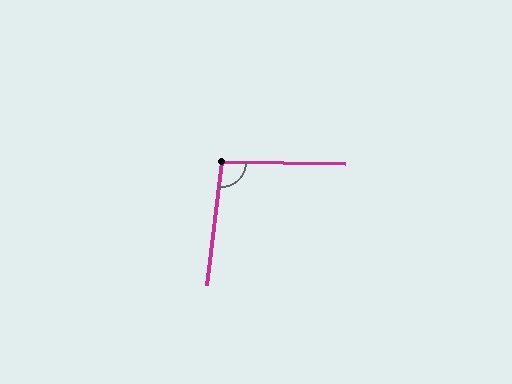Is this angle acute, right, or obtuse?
It is obtuse.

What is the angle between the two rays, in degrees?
Approximately 96 degrees.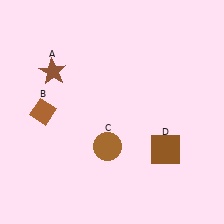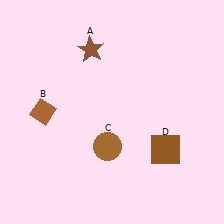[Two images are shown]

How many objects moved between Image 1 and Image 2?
1 object moved between the two images.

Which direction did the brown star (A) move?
The brown star (A) moved right.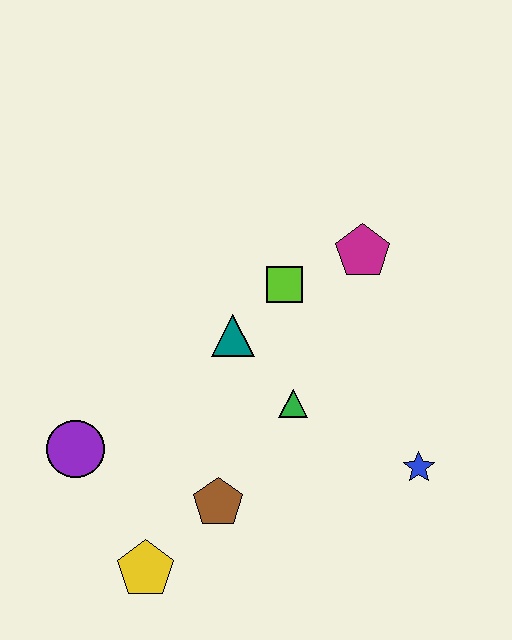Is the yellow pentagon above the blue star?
No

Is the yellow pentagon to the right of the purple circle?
Yes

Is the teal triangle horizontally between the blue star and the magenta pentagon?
No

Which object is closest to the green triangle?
The teal triangle is closest to the green triangle.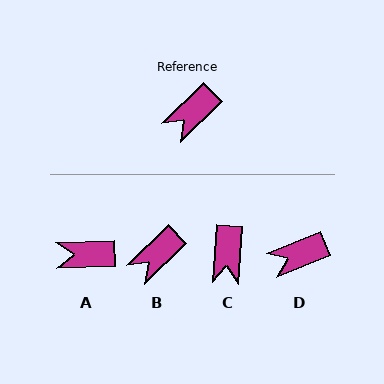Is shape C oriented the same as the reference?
No, it is off by about 41 degrees.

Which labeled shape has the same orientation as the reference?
B.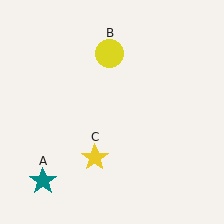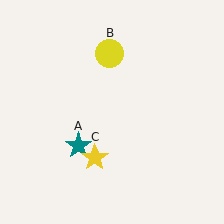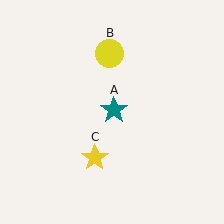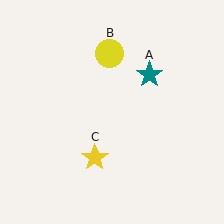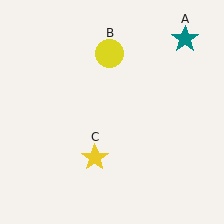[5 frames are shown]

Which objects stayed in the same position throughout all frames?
Yellow circle (object B) and yellow star (object C) remained stationary.